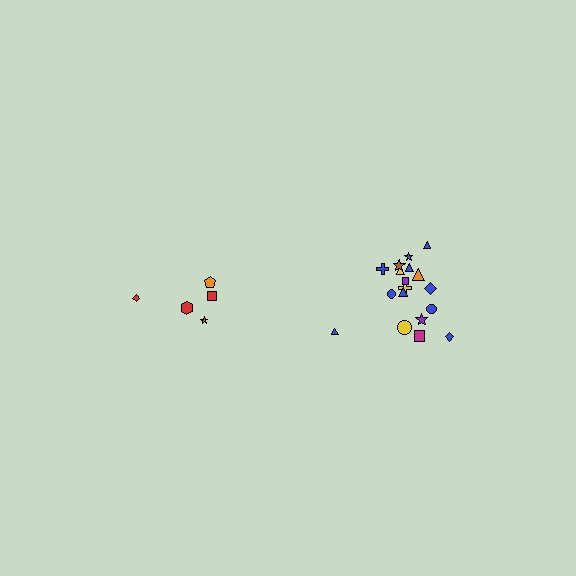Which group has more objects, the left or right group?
The right group.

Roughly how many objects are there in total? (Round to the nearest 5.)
Roughly 25 objects in total.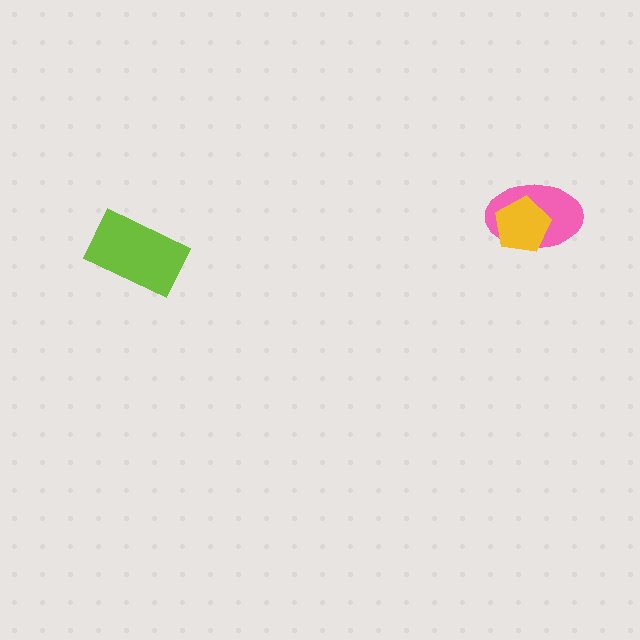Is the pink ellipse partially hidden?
Yes, it is partially covered by another shape.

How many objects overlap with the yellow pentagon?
1 object overlaps with the yellow pentagon.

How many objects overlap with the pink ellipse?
1 object overlaps with the pink ellipse.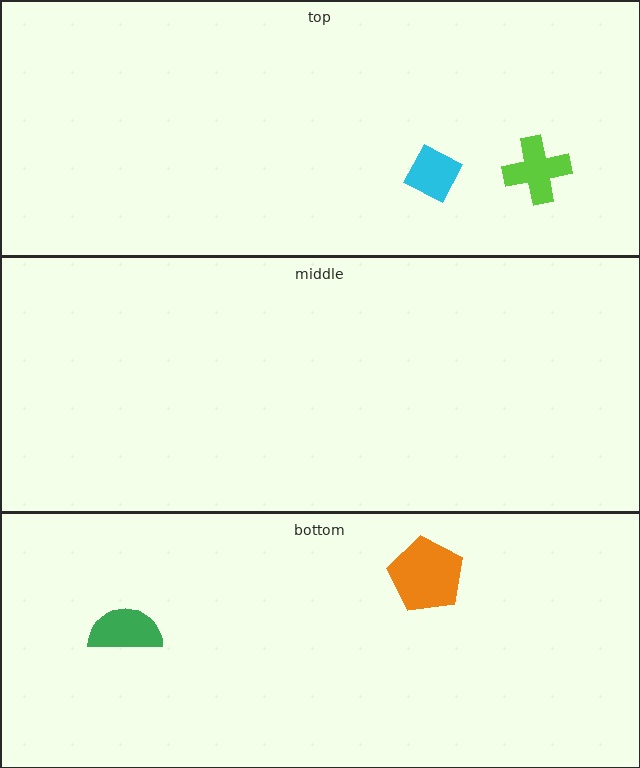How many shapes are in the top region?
2.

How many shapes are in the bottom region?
2.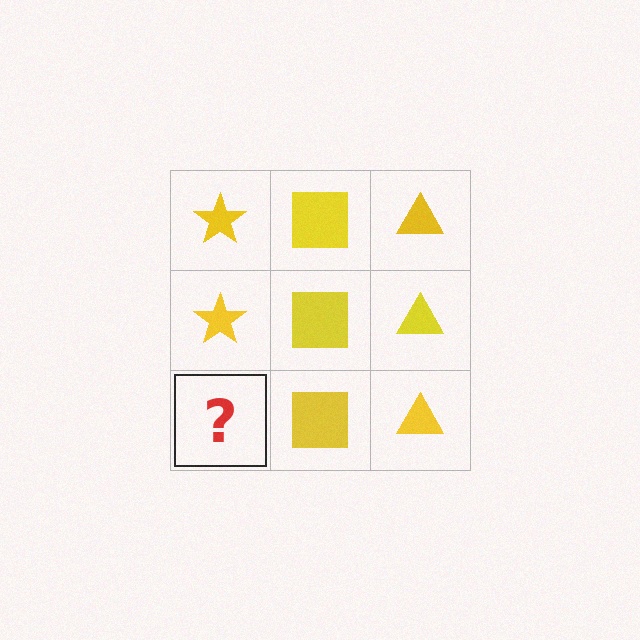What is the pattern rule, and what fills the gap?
The rule is that each column has a consistent shape. The gap should be filled with a yellow star.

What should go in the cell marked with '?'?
The missing cell should contain a yellow star.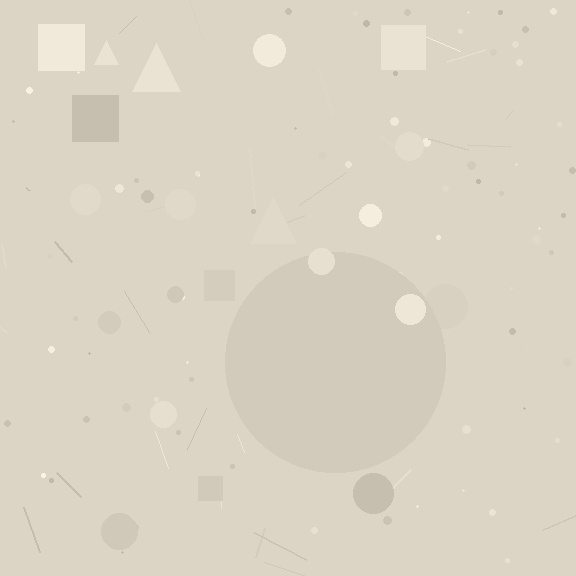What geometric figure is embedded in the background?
A circle is embedded in the background.